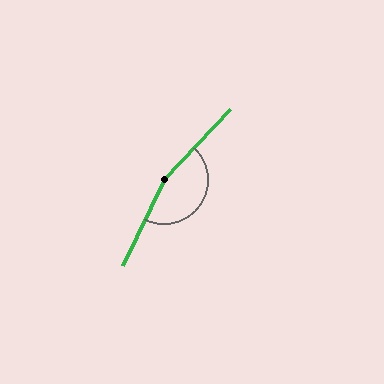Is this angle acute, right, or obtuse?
It is obtuse.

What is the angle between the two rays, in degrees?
Approximately 162 degrees.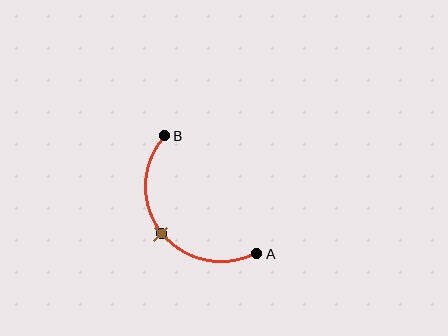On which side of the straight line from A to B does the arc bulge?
The arc bulges below and to the left of the straight line connecting A and B.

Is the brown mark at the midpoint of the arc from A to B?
Yes. The brown mark lies on the arc at equal arc-length from both A and B — it is the arc midpoint.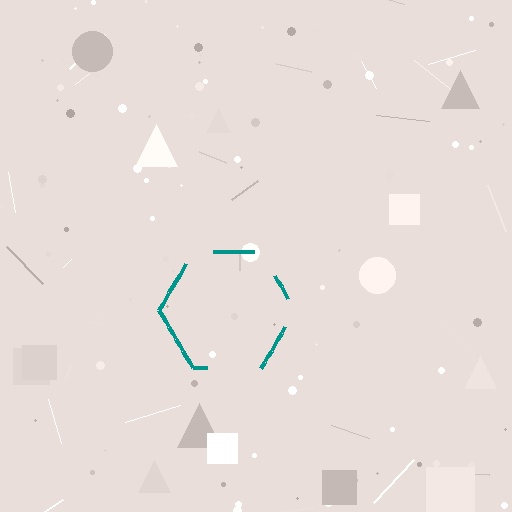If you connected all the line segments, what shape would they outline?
They would outline a hexagon.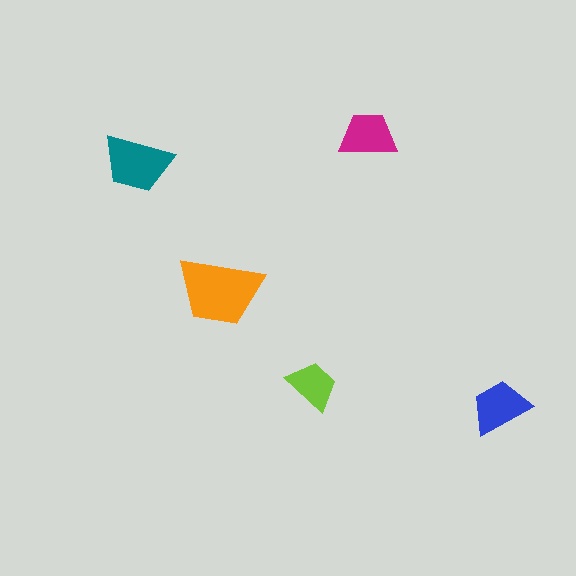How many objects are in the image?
There are 5 objects in the image.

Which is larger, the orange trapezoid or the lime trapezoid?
The orange one.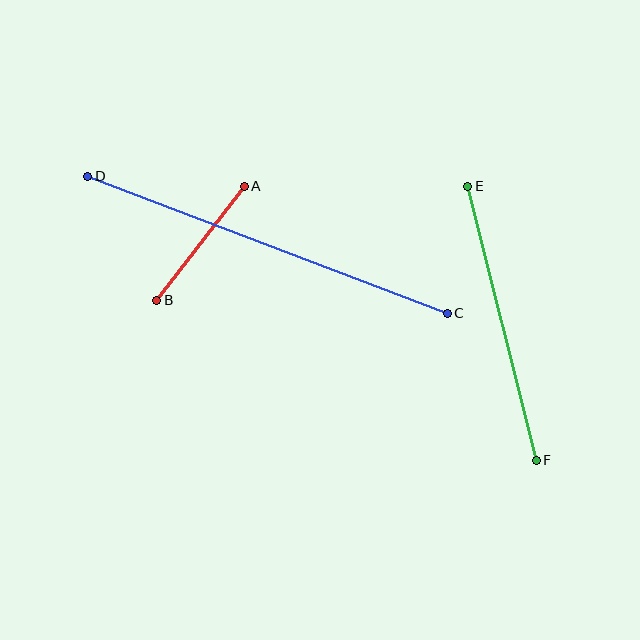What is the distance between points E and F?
The distance is approximately 282 pixels.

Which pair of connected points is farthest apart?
Points C and D are farthest apart.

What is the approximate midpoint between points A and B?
The midpoint is at approximately (200, 243) pixels.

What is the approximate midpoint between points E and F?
The midpoint is at approximately (502, 323) pixels.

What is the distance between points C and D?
The distance is approximately 385 pixels.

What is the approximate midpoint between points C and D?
The midpoint is at approximately (268, 245) pixels.